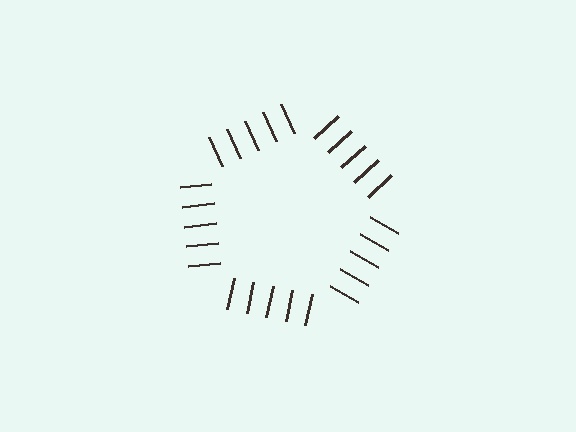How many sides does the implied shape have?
5 sides — the line-ends trace a pentagon.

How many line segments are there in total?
25 — 5 along each of the 5 edges.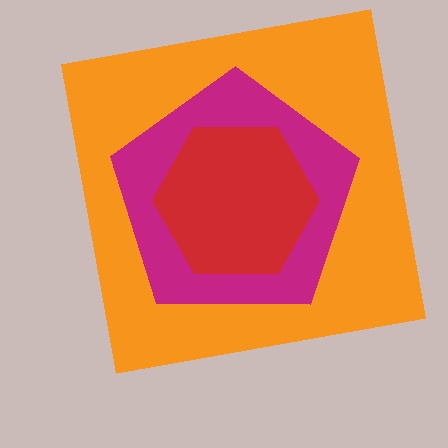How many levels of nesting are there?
3.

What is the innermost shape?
The red hexagon.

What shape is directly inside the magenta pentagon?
The red hexagon.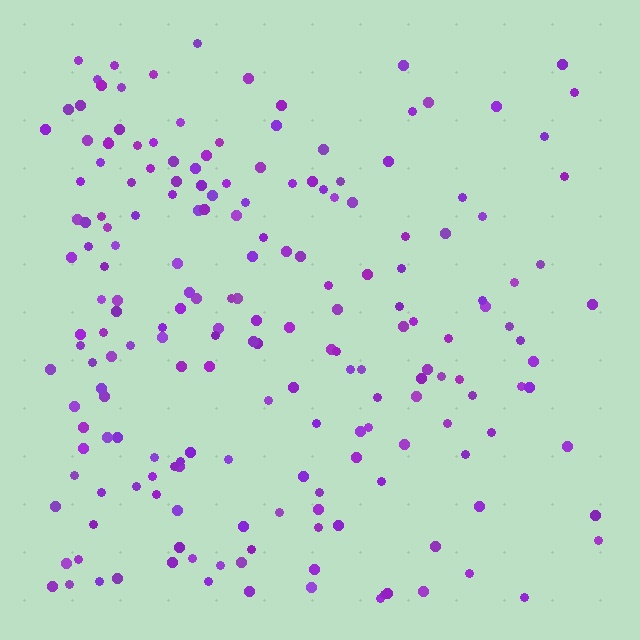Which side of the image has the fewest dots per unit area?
The right.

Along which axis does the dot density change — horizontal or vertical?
Horizontal.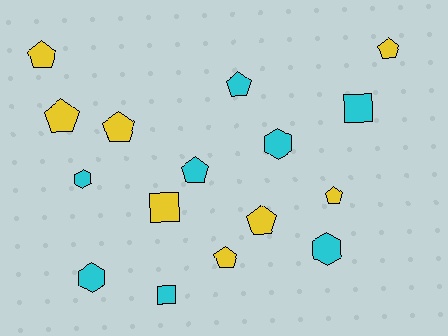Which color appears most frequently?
Yellow, with 8 objects.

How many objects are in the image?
There are 16 objects.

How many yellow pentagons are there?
There are 7 yellow pentagons.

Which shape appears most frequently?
Pentagon, with 9 objects.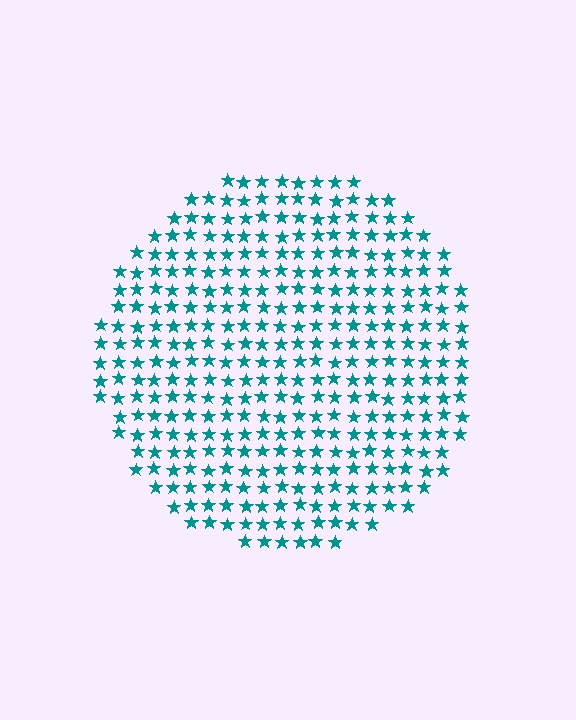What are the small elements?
The small elements are stars.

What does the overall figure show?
The overall figure shows a circle.